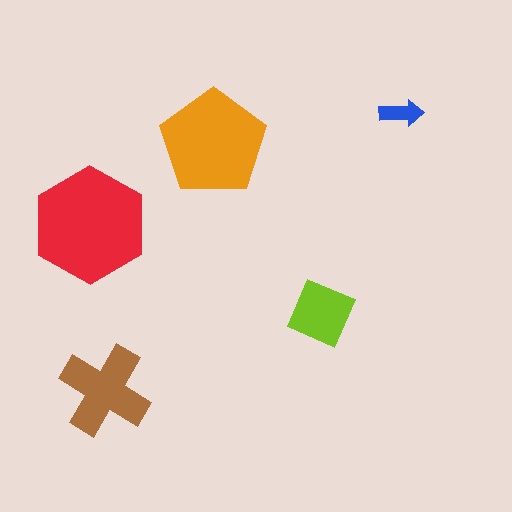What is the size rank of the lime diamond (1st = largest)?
4th.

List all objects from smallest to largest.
The blue arrow, the lime diamond, the brown cross, the orange pentagon, the red hexagon.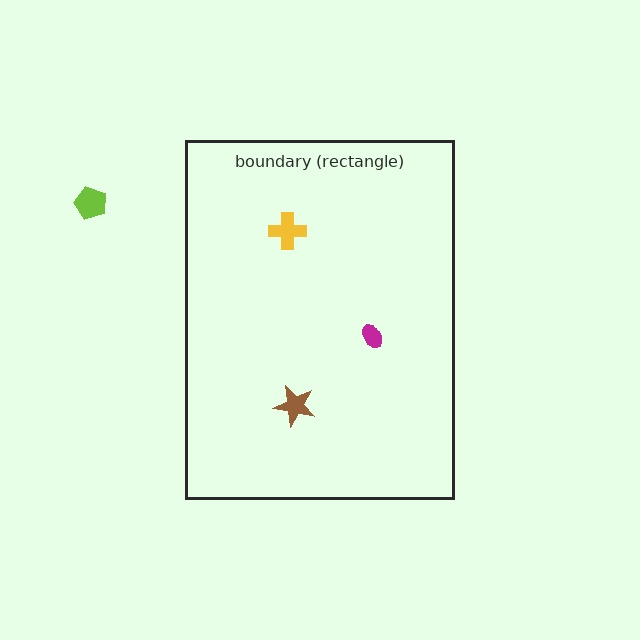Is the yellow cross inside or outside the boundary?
Inside.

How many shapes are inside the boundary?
3 inside, 1 outside.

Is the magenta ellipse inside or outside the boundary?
Inside.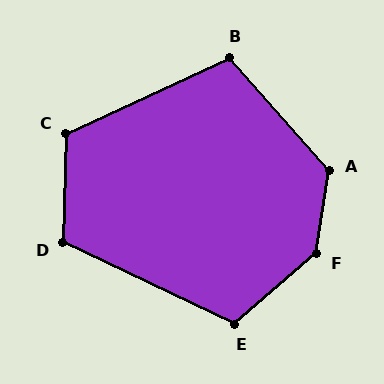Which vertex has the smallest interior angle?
B, at approximately 107 degrees.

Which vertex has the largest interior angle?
F, at approximately 140 degrees.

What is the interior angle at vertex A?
Approximately 130 degrees (obtuse).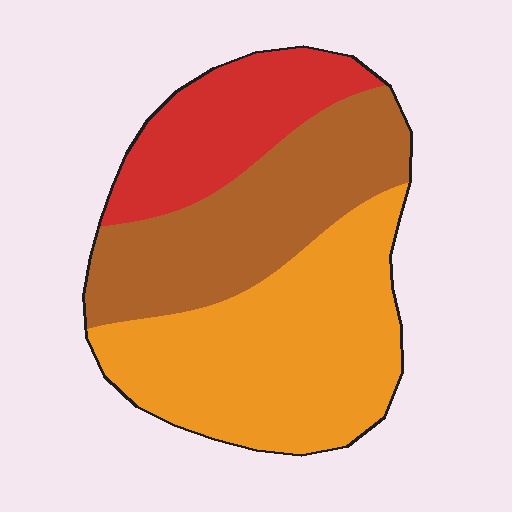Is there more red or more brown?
Brown.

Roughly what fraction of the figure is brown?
Brown covers 33% of the figure.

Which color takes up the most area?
Orange, at roughly 45%.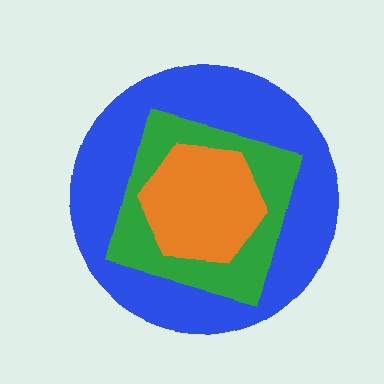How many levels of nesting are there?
3.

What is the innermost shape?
The orange hexagon.